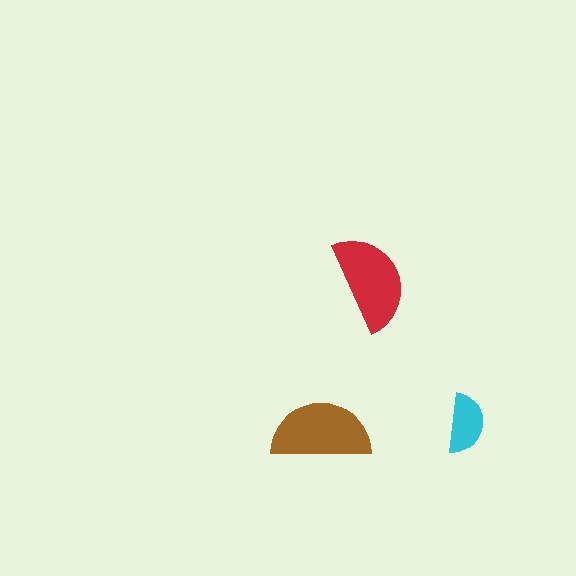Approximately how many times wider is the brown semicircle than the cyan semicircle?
About 1.5 times wider.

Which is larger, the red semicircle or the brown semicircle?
The brown one.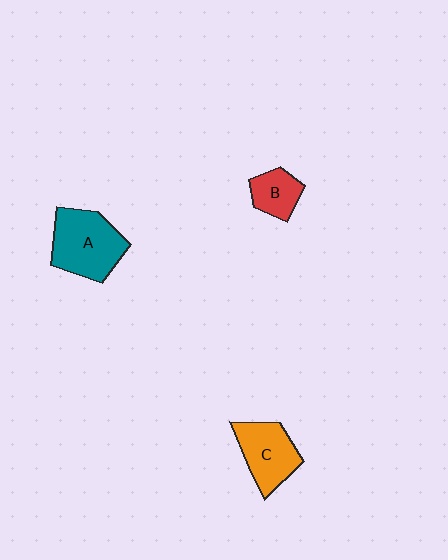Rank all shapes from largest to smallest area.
From largest to smallest: A (teal), C (orange), B (red).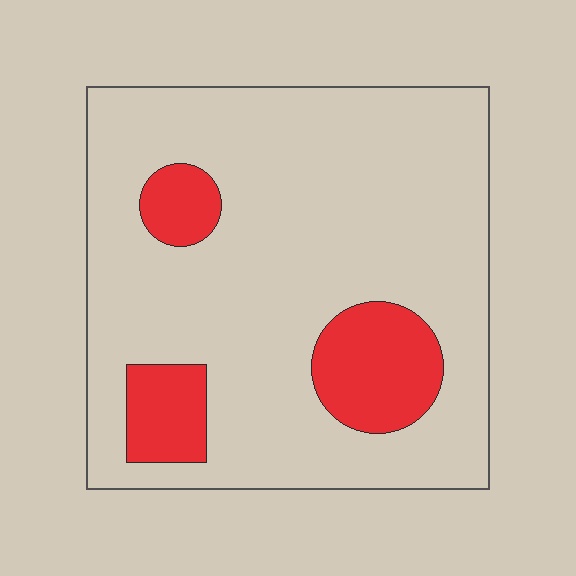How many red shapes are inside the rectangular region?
3.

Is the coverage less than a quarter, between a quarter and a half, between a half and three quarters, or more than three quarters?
Less than a quarter.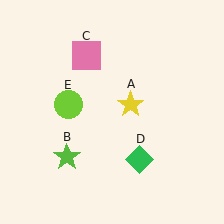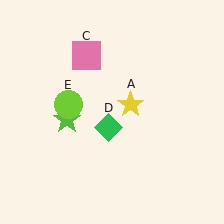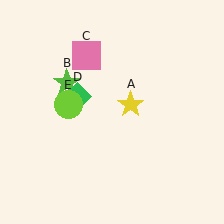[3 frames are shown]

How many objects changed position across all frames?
2 objects changed position: lime star (object B), green diamond (object D).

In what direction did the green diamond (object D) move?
The green diamond (object D) moved up and to the left.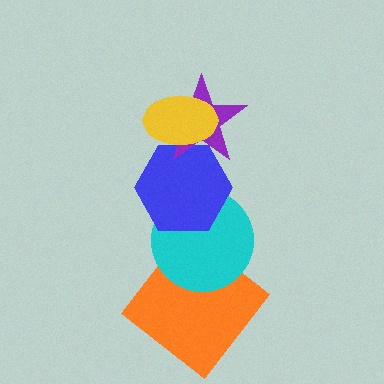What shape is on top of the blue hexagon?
The purple star is on top of the blue hexagon.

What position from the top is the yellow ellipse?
The yellow ellipse is 1st from the top.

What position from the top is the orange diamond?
The orange diamond is 5th from the top.